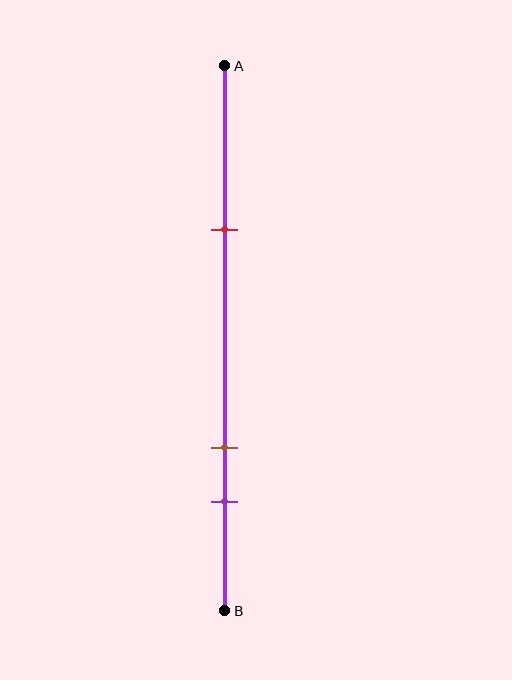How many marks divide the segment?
There are 3 marks dividing the segment.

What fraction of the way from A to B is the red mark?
The red mark is approximately 30% (0.3) of the way from A to B.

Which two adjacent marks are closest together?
The brown and purple marks are the closest adjacent pair.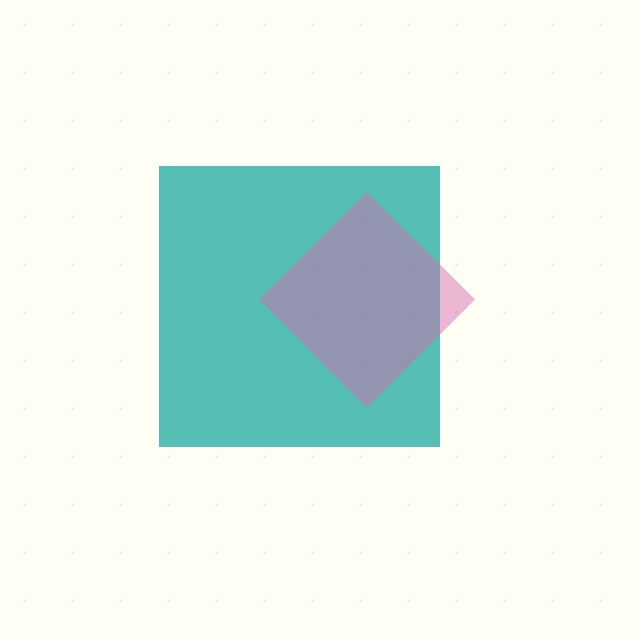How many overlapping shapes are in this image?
There are 2 overlapping shapes in the image.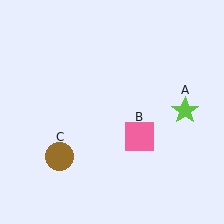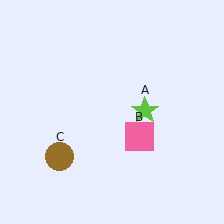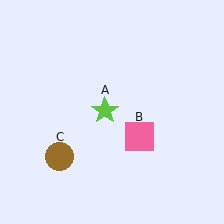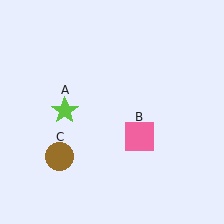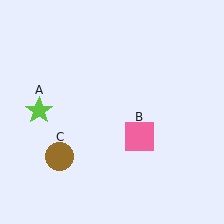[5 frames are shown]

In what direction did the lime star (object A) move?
The lime star (object A) moved left.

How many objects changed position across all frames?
1 object changed position: lime star (object A).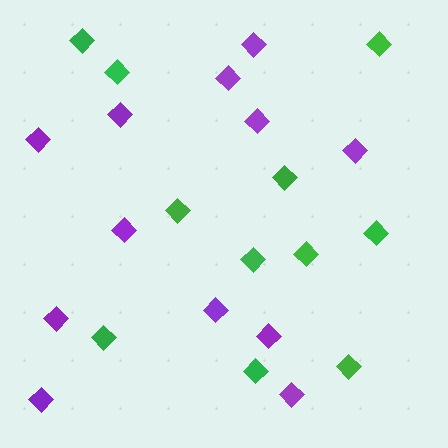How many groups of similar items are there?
There are 2 groups: one group of purple diamonds (12) and one group of green diamonds (11).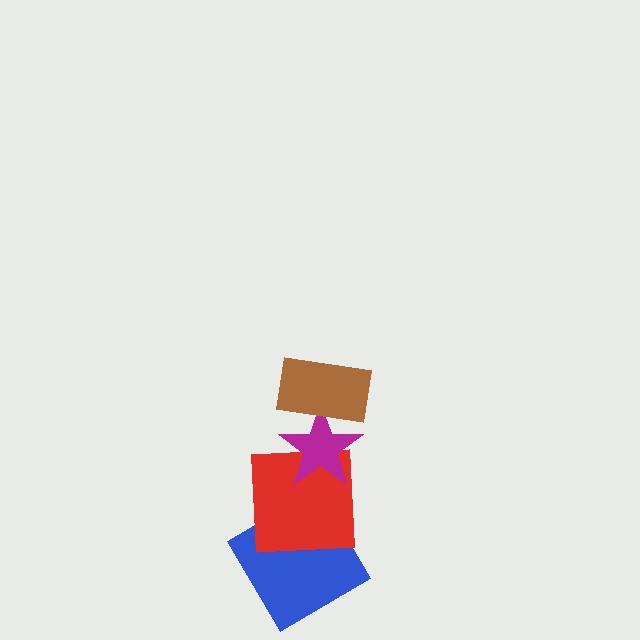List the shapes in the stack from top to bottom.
From top to bottom: the brown rectangle, the magenta star, the red square, the blue diamond.